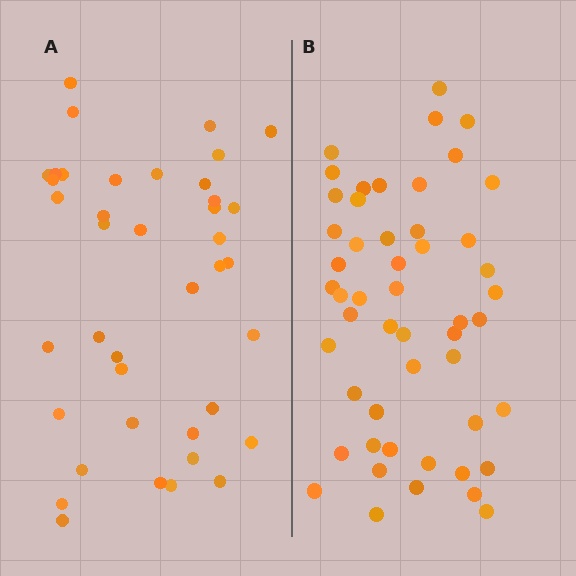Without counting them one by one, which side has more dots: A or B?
Region B (the right region) has more dots.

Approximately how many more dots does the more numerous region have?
Region B has roughly 12 or so more dots than region A.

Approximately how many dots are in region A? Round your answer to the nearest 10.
About 40 dots.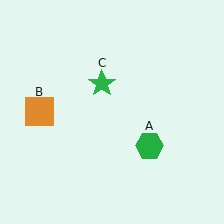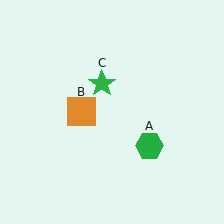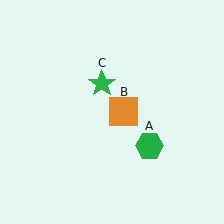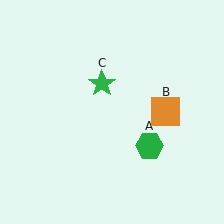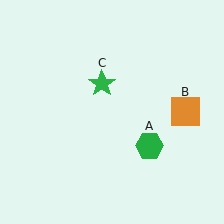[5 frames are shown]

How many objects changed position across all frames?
1 object changed position: orange square (object B).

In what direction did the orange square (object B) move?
The orange square (object B) moved right.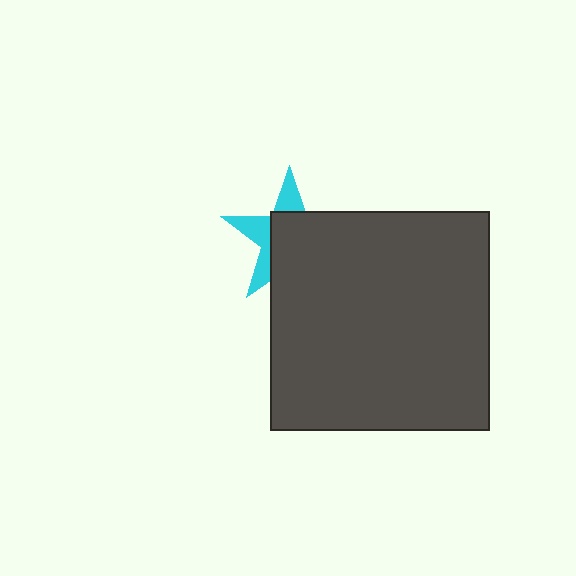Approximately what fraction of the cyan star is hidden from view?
Roughly 64% of the cyan star is hidden behind the dark gray square.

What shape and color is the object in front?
The object in front is a dark gray square.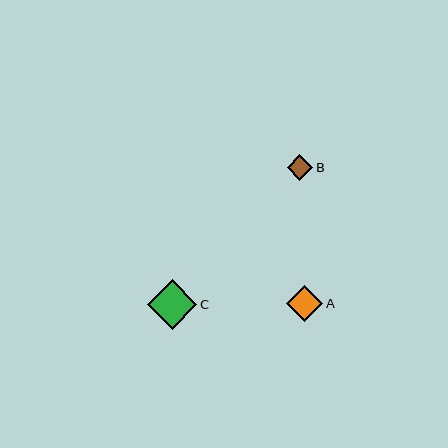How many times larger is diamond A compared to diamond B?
Diamond A is approximately 1.4 times the size of diamond B.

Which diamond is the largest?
Diamond C is the largest with a size of approximately 49 pixels.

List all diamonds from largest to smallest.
From largest to smallest: C, A, B.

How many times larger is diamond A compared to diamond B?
Diamond A is approximately 1.4 times the size of diamond B.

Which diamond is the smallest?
Diamond B is the smallest with a size of approximately 26 pixels.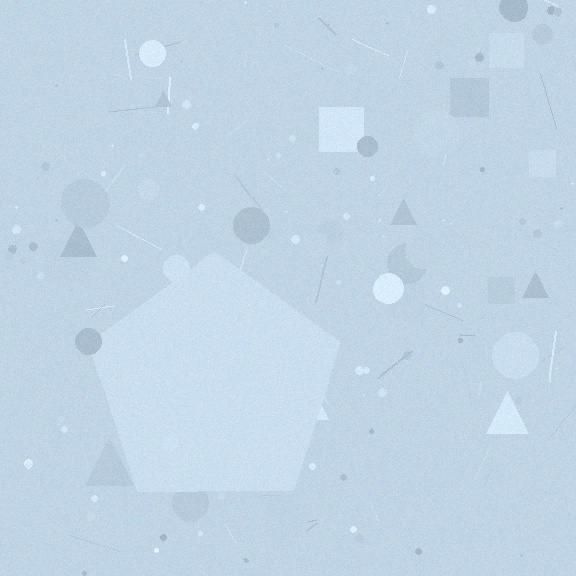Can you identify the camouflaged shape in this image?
The camouflaged shape is a pentagon.